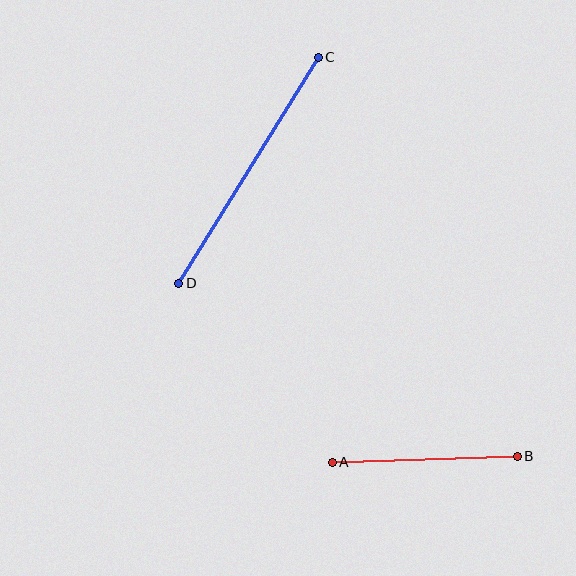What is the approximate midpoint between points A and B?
The midpoint is at approximately (425, 459) pixels.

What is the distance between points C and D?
The distance is approximately 265 pixels.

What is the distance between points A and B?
The distance is approximately 185 pixels.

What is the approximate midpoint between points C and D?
The midpoint is at approximately (249, 170) pixels.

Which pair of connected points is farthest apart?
Points C and D are farthest apart.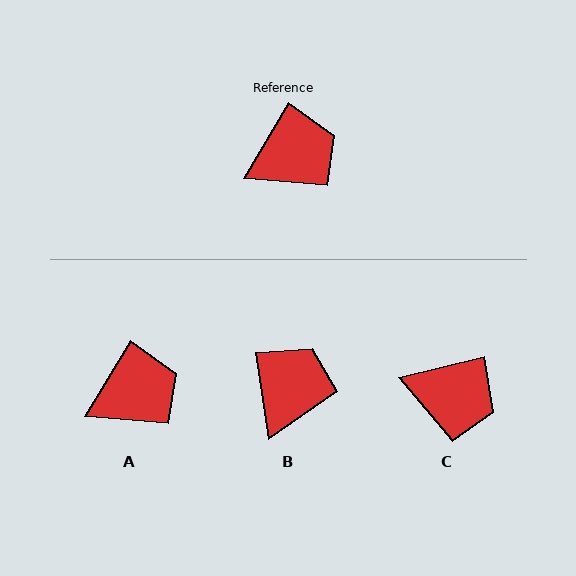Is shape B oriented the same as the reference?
No, it is off by about 39 degrees.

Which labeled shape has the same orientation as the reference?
A.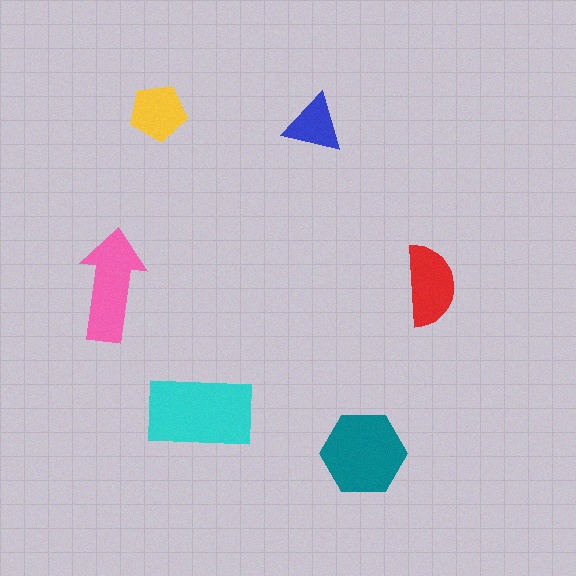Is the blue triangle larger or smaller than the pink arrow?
Smaller.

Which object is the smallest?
The blue triangle.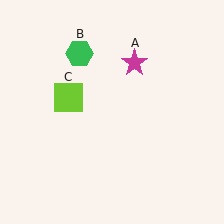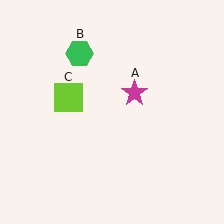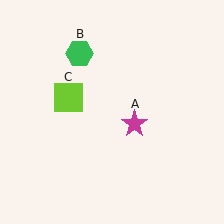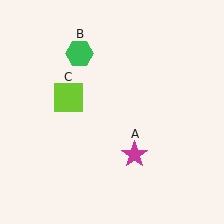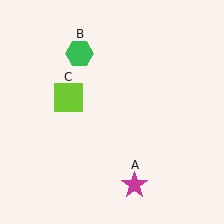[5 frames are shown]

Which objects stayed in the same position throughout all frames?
Green hexagon (object B) and lime square (object C) remained stationary.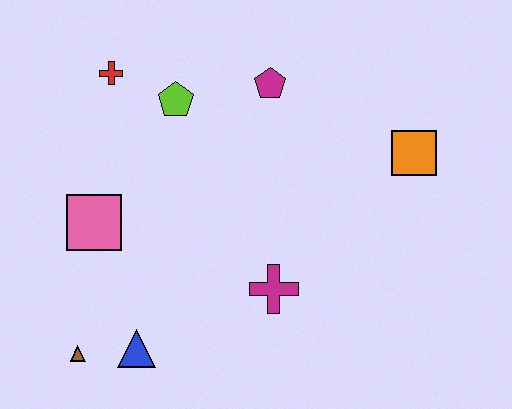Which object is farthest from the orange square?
The brown triangle is farthest from the orange square.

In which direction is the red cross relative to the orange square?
The red cross is to the left of the orange square.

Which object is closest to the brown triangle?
The blue triangle is closest to the brown triangle.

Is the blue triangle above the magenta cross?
No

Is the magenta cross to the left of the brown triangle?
No